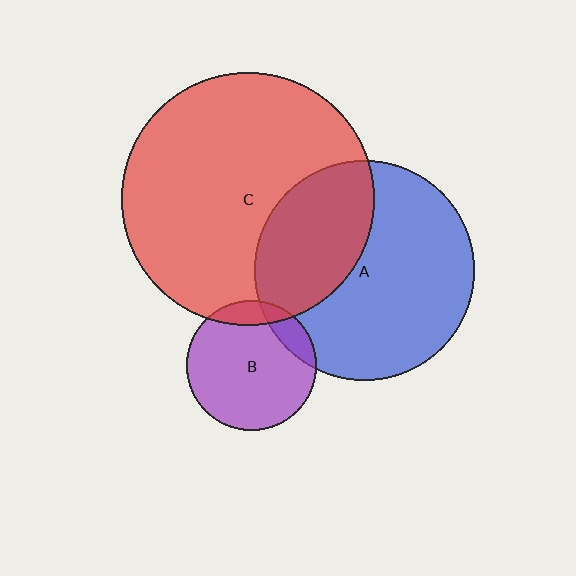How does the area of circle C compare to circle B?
Approximately 3.8 times.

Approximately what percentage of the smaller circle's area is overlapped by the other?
Approximately 10%.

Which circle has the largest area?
Circle C (red).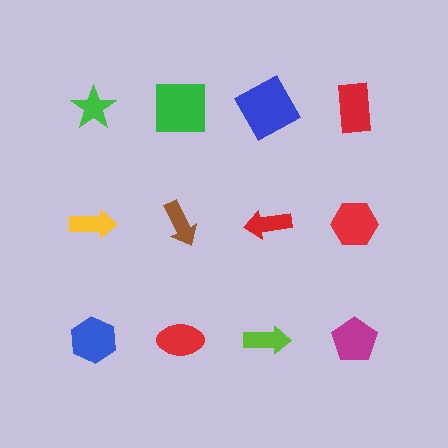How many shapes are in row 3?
4 shapes.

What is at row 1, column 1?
A green star.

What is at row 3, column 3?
A lime arrow.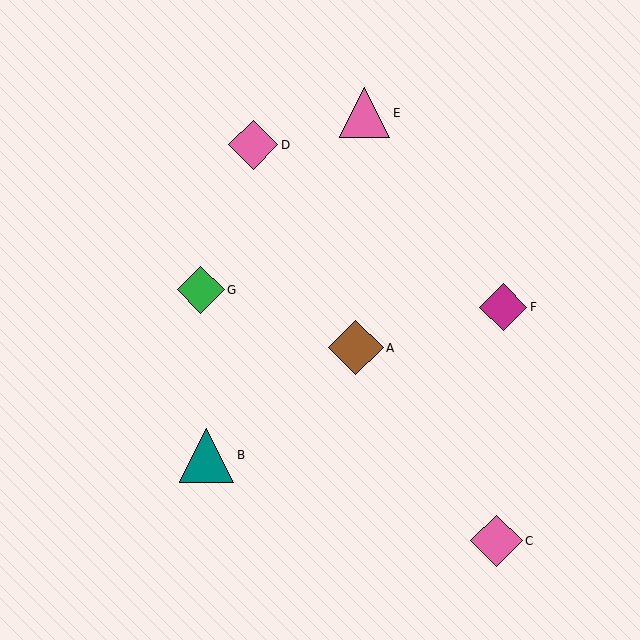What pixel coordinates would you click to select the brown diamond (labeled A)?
Click at (356, 348) to select the brown diamond A.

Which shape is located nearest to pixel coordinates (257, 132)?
The pink diamond (labeled D) at (253, 145) is nearest to that location.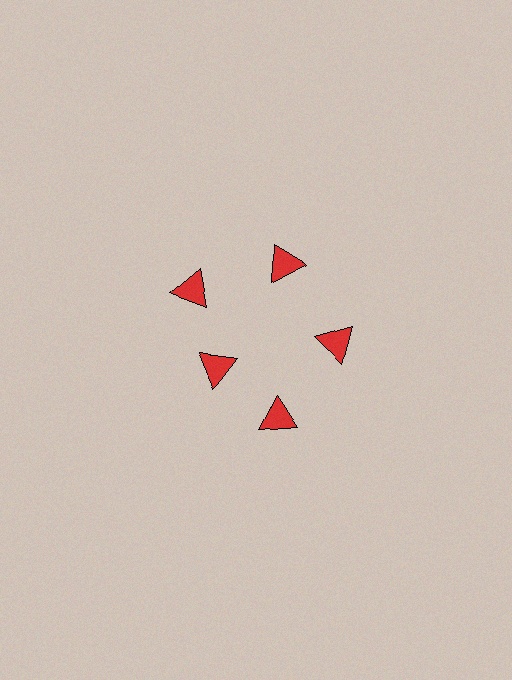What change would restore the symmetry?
The symmetry would be restored by moving it outward, back onto the ring so that all 5 triangles sit at equal angles and equal distance from the center.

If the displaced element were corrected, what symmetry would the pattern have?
It would have 5-fold rotational symmetry — the pattern would map onto itself every 72 degrees.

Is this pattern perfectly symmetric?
No. The 5 red triangles are arranged in a ring, but one element near the 8 o'clock position is pulled inward toward the center, breaking the 5-fold rotational symmetry.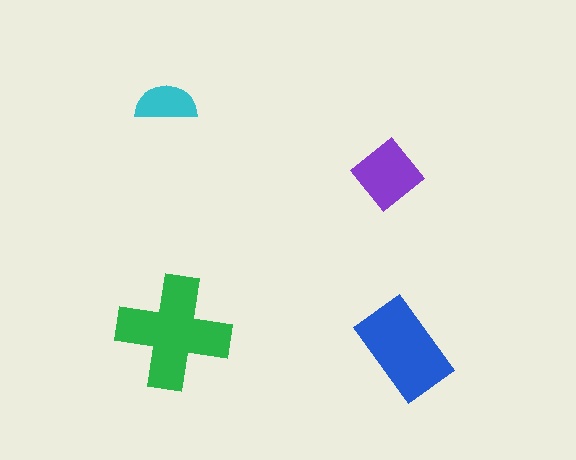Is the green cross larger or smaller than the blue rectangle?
Larger.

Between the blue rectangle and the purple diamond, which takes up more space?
The blue rectangle.